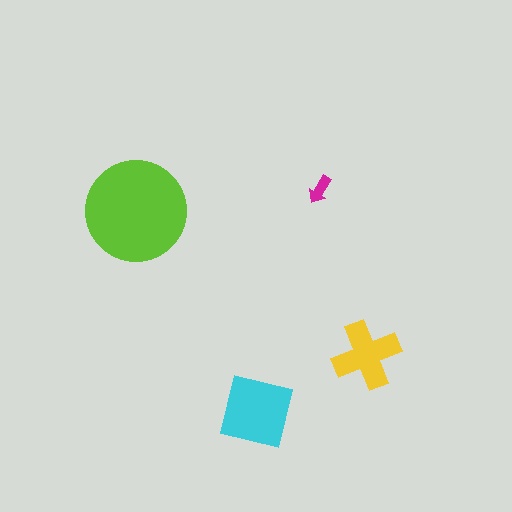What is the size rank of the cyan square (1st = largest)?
2nd.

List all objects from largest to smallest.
The lime circle, the cyan square, the yellow cross, the magenta arrow.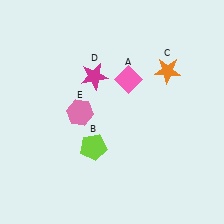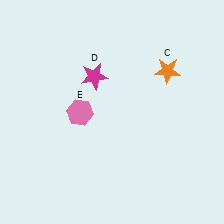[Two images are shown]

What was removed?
The lime pentagon (B), the pink diamond (A) were removed in Image 2.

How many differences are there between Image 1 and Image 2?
There are 2 differences between the two images.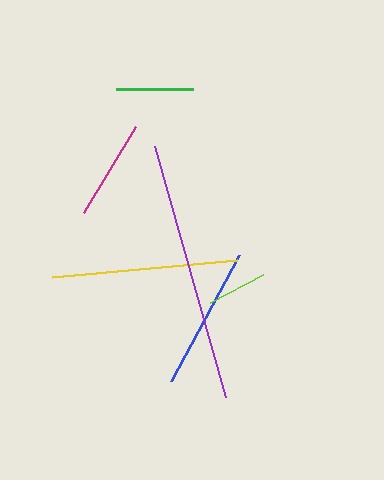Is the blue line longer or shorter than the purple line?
The purple line is longer than the blue line.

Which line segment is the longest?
The purple line is the longest at approximately 261 pixels.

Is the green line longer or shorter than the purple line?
The purple line is longer than the green line.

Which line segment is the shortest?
The lime line is the shortest at approximately 60 pixels.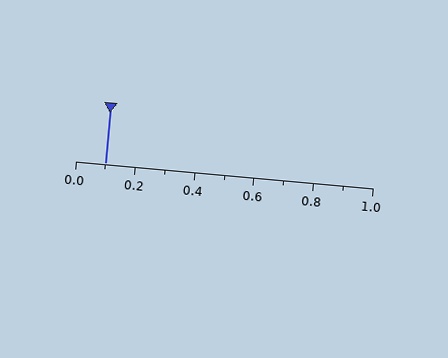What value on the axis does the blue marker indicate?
The marker indicates approximately 0.1.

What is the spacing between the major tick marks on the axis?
The major ticks are spaced 0.2 apart.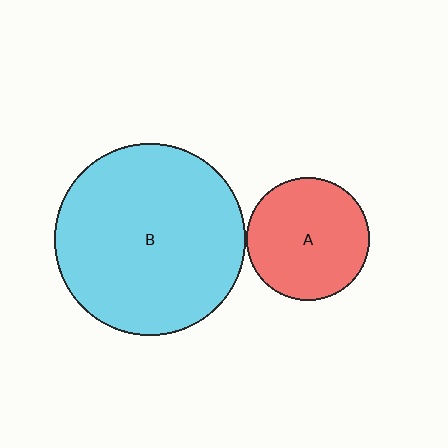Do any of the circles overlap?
No, none of the circles overlap.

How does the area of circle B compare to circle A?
Approximately 2.4 times.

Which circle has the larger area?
Circle B (cyan).